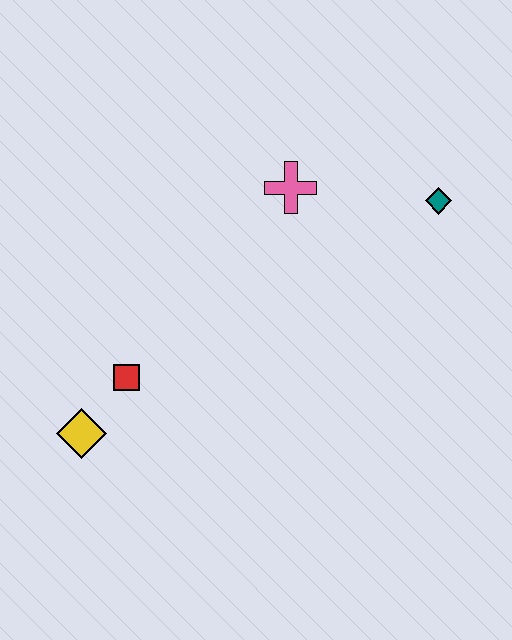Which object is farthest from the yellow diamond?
The teal diamond is farthest from the yellow diamond.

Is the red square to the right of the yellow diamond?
Yes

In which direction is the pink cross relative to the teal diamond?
The pink cross is to the left of the teal diamond.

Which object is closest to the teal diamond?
The pink cross is closest to the teal diamond.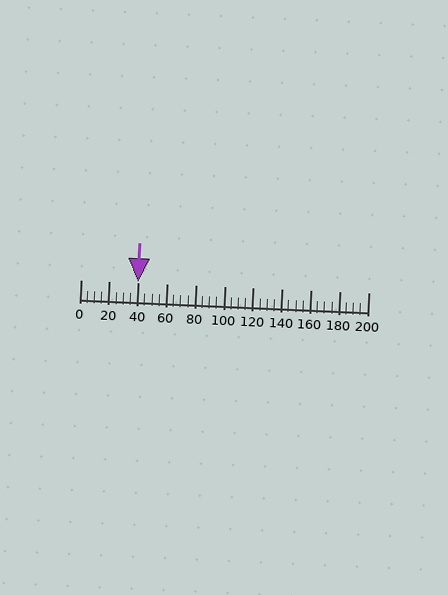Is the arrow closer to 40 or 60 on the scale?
The arrow is closer to 40.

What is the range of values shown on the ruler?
The ruler shows values from 0 to 200.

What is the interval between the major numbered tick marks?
The major tick marks are spaced 20 units apart.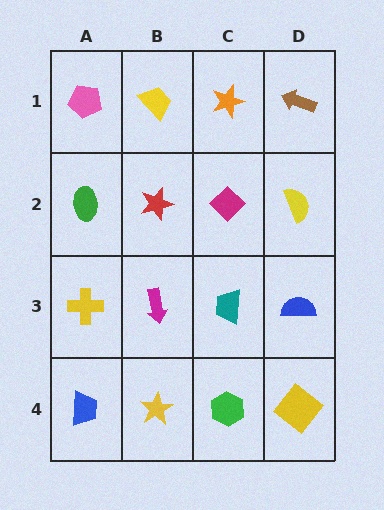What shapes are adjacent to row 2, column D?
A brown arrow (row 1, column D), a blue semicircle (row 3, column D), a magenta diamond (row 2, column C).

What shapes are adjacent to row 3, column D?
A yellow semicircle (row 2, column D), a yellow diamond (row 4, column D), a teal trapezoid (row 3, column C).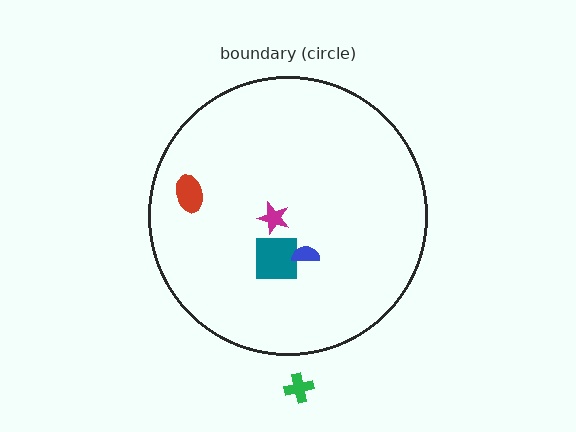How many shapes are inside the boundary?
4 inside, 1 outside.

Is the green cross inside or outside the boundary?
Outside.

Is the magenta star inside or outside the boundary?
Inside.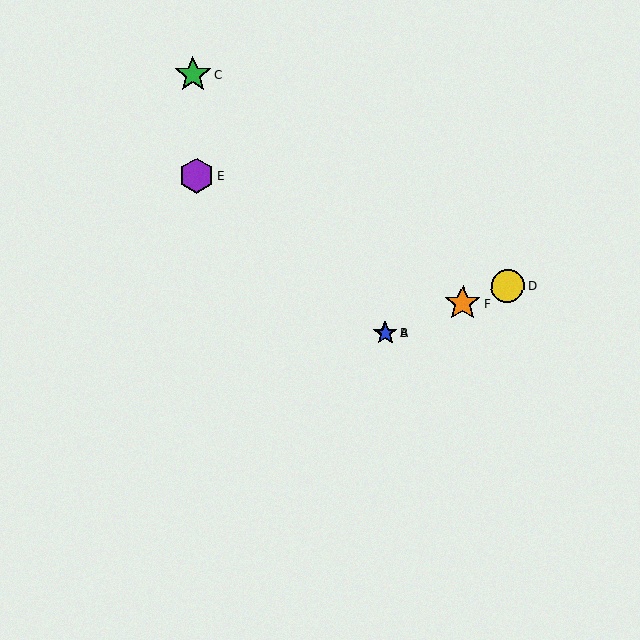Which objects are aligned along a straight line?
Objects A, B, D, F are aligned along a straight line.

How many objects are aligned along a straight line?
4 objects (A, B, D, F) are aligned along a straight line.